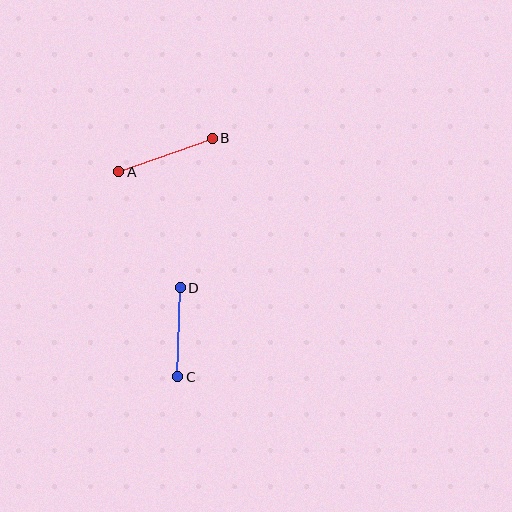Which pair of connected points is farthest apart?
Points A and B are farthest apart.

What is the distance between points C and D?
The distance is approximately 89 pixels.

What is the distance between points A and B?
The distance is approximately 99 pixels.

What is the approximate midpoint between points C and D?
The midpoint is at approximately (179, 332) pixels.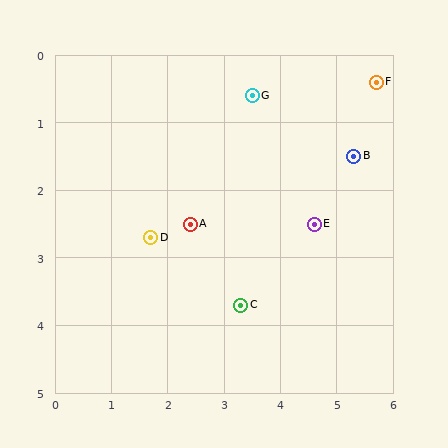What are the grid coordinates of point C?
Point C is at approximately (3.3, 3.7).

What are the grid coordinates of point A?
Point A is at approximately (2.4, 2.5).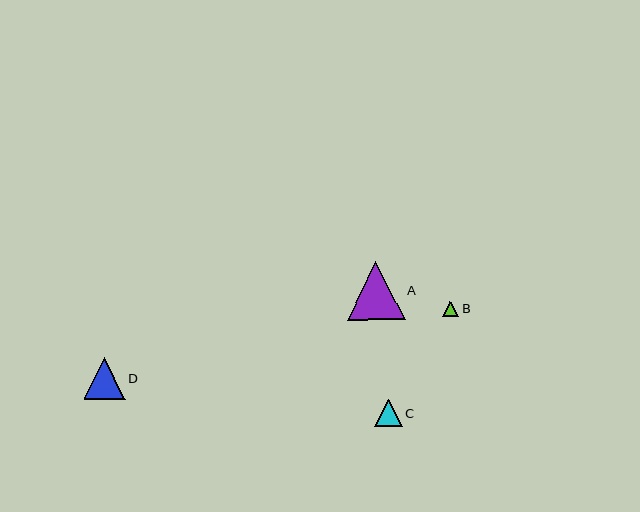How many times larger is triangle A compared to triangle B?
Triangle A is approximately 3.7 times the size of triangle B.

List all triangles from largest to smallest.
From largest to smallest: A, D, C, B.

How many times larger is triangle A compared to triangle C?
Triangle A is approximately 2.1 times the size of triangle C.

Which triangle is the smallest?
Triangle B is the smallest with a size of approximately 16 pixels.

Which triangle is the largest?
Triangle A is the largest with a size of approximately 58 pixels.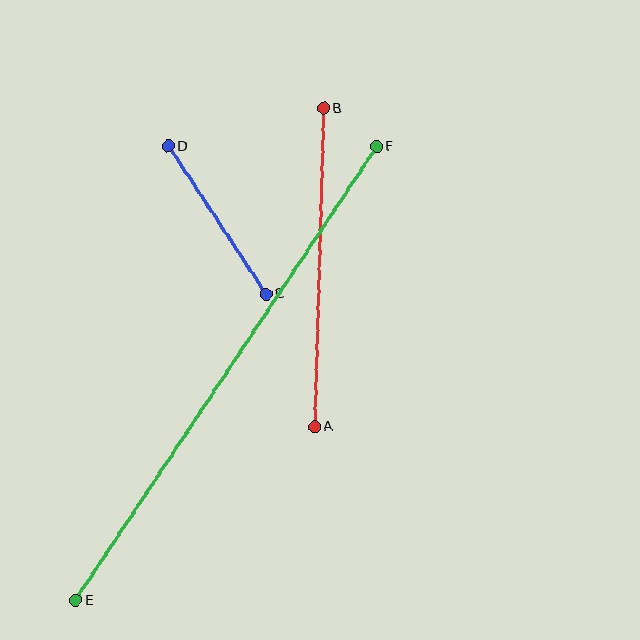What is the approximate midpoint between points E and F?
The midpoint is at approximately (226, 374) pixels.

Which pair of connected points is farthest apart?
Points E and F are farthest apart.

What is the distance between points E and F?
The distance is approximately 545 pixels.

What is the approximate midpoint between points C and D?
The midpoint is at approximately (217, 220) pixels.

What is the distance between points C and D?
The distance is approximately 177 pixels.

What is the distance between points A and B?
The distance is approximately 318 pixels.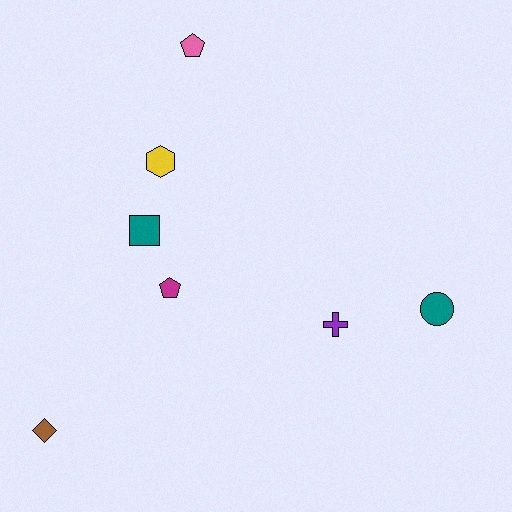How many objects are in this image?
There are 7 objects.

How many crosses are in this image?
There is 1 cross.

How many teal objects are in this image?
There are 2 teal objects.